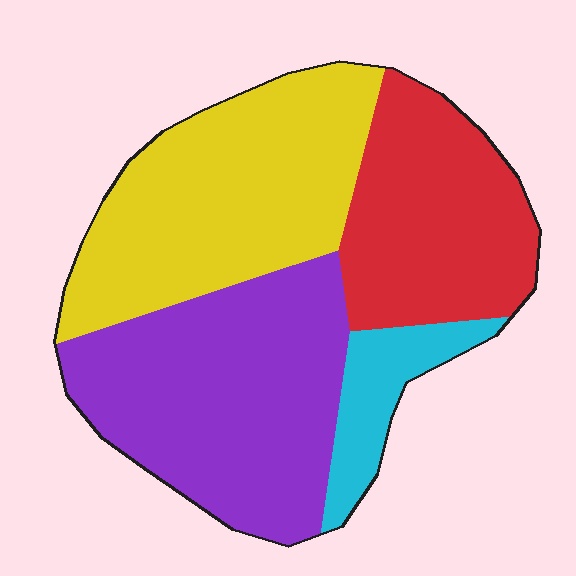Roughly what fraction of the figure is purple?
Purple takes up about one third (1/3) of the figure.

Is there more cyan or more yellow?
Yellow.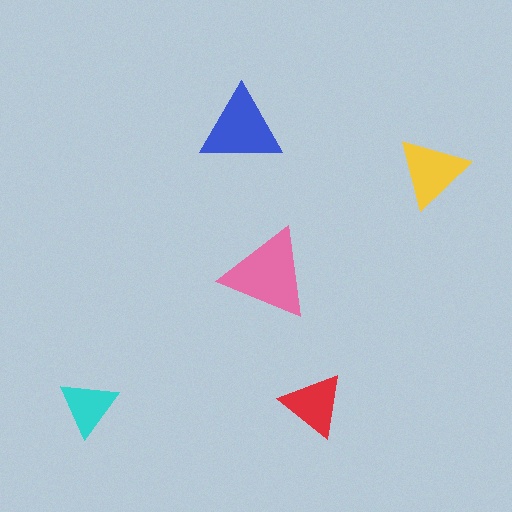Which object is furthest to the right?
The yellow triangle is rightmost.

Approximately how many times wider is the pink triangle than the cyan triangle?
About 1.5 times wider.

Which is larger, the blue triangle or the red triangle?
The blue one.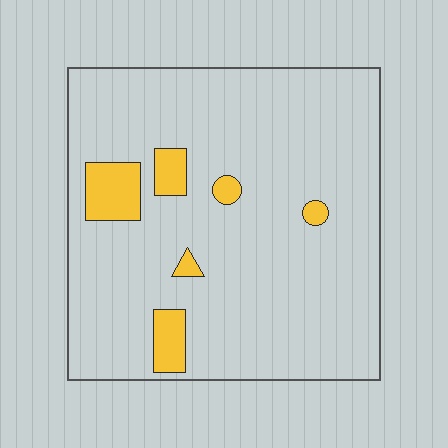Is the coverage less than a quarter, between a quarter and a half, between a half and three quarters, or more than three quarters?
Less than a quarter.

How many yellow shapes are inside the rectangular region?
6.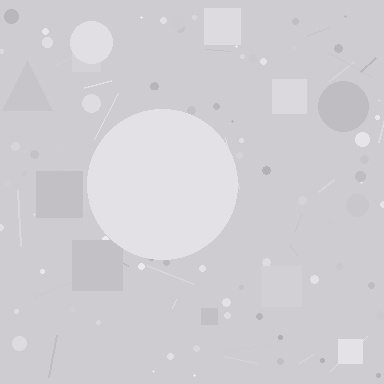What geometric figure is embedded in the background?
A circle is embedded in the background.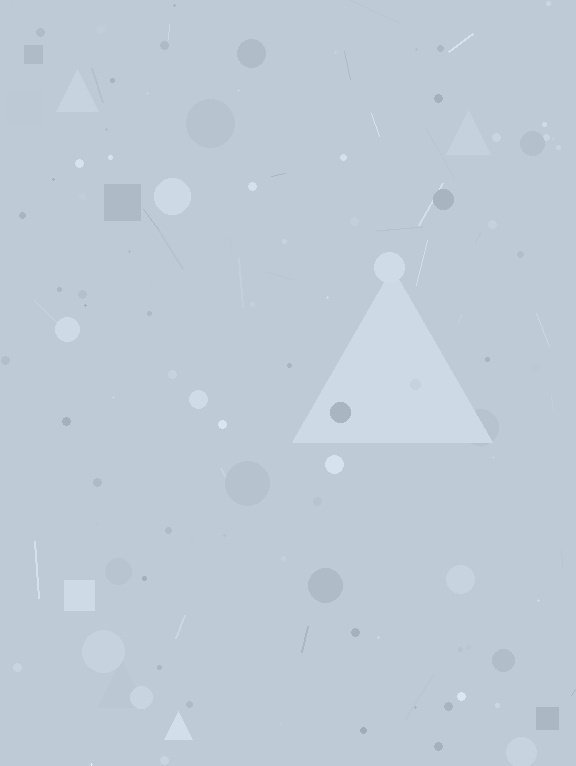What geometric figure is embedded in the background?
A triangle is embedded in the background.